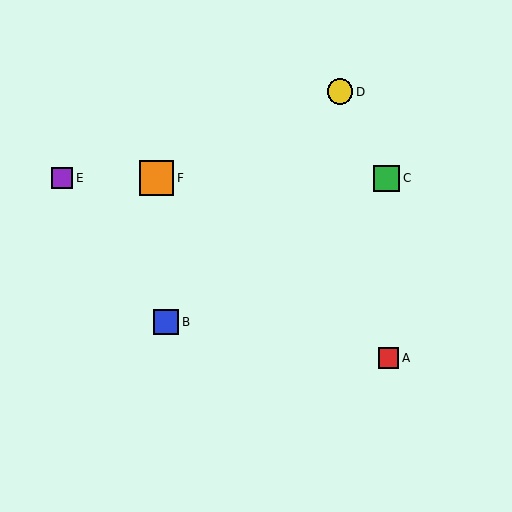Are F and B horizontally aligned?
No, F is at y≈178 and B is at y≈322.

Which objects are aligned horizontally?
Objects C, E, F are aligned horizontally.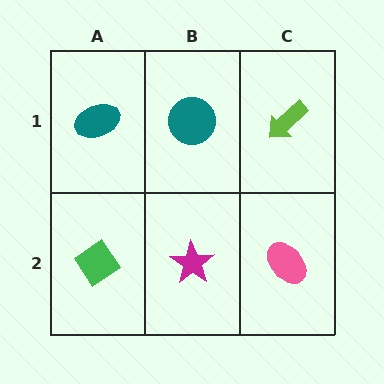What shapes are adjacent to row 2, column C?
A lime arrow (row 1, column C), a magenta star (row 2, column B).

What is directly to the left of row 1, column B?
A teal ellipse.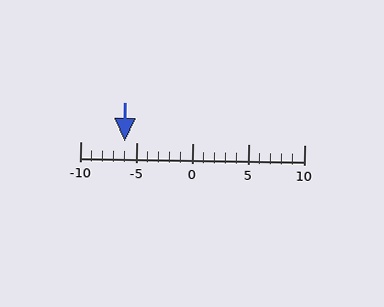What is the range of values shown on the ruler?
The ruler shows values from -10 to 10.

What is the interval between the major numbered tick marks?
The major tick marks are spaced 5 units apart.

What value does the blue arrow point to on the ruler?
The blue arrow points to approximately -6.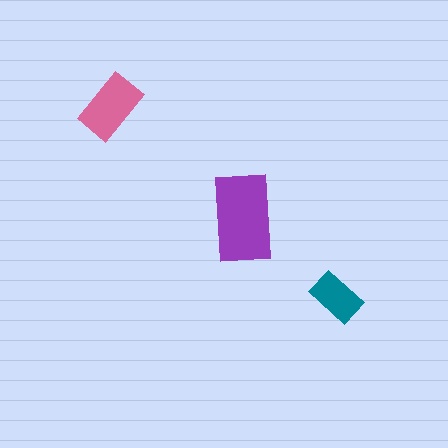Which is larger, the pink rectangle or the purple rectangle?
The purple one.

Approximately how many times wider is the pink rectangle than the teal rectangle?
About 1.5 times wider.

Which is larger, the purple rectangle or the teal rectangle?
The purple one.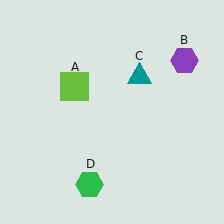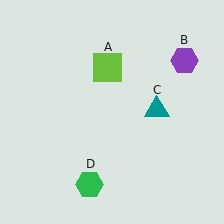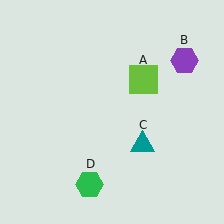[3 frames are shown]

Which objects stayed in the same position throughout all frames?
Purple hexagon (object B) and green hexagon (object D) remained stationary.